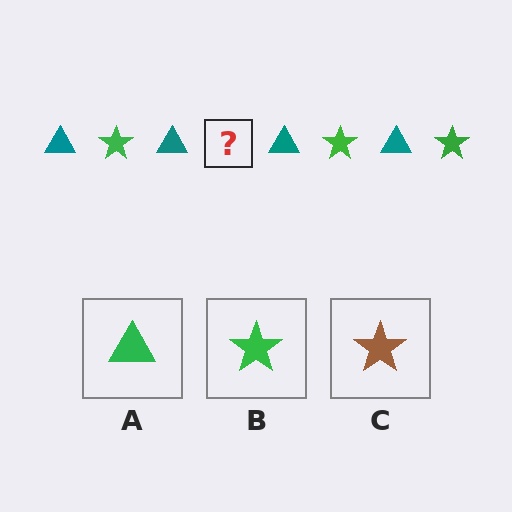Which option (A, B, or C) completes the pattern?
B.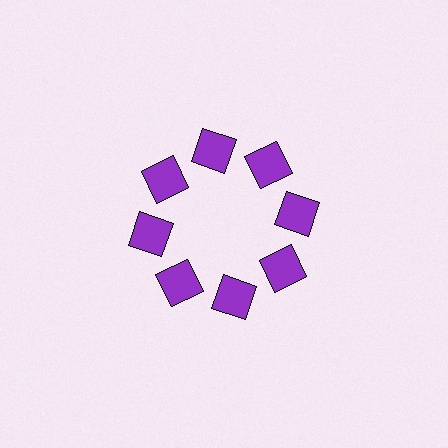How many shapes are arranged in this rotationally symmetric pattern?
There are 8 shapes, arranged in 8 groups of 1.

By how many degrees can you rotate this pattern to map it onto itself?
The pattern maps onto itself every 45 degrees of rotation.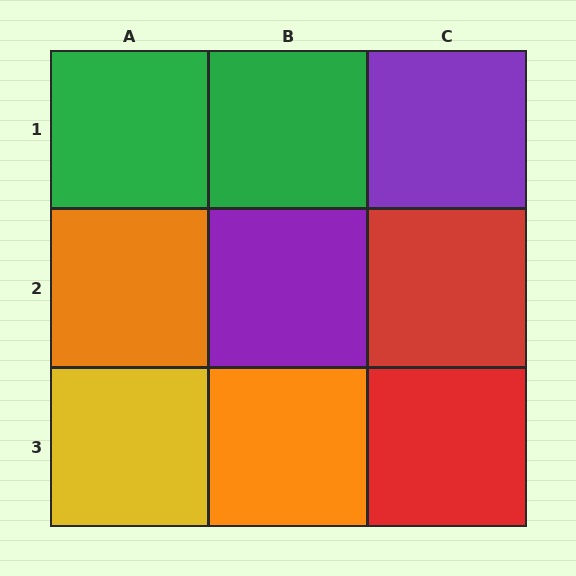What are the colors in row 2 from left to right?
Orange, purple, red.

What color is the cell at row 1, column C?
Purple.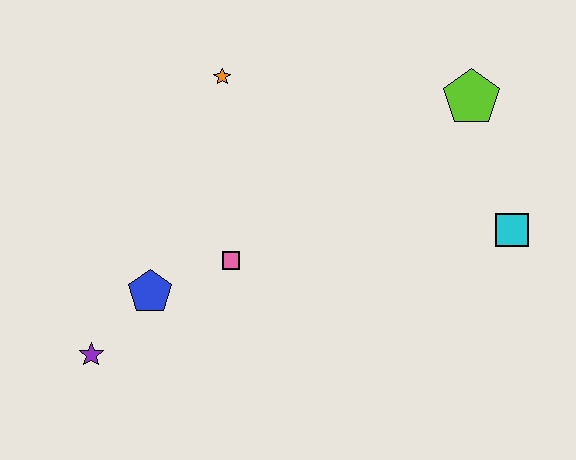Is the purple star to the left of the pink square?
Yes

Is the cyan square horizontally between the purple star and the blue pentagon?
No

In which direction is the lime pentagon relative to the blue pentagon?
The lime pentagon is to the right of the blue pentagon.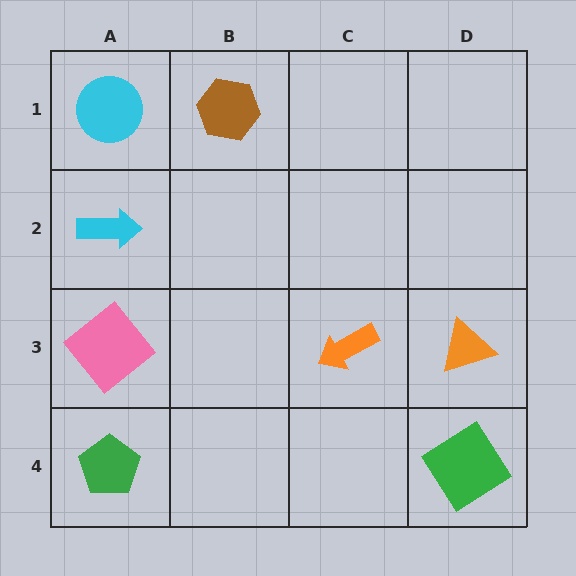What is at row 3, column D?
An orange triangle.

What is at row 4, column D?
A green diamond.